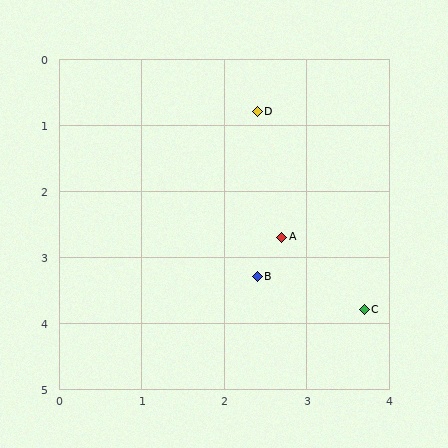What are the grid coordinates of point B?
Point B is at approximately (2.4, 3.3).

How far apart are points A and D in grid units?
Points A and D are about 1.9 grid units apart.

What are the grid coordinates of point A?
Point A is at approximately (2.7, 2.7).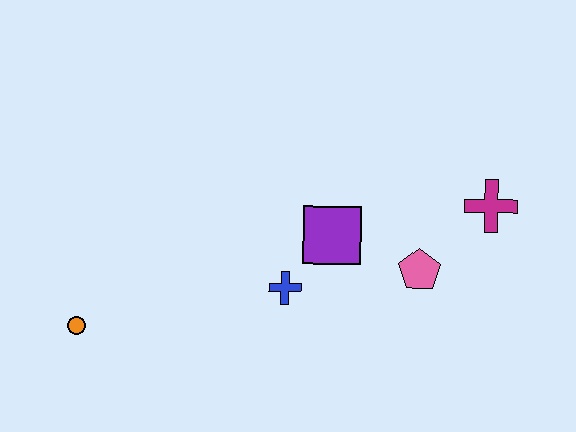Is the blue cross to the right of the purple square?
No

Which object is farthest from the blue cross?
The magenta cross is farthest from the blue cross.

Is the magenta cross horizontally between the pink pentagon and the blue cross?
No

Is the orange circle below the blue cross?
Yes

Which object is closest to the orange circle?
The blue cross is closest to the orange circle.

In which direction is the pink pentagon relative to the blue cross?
The pink pentagon is to the right of the blue cross.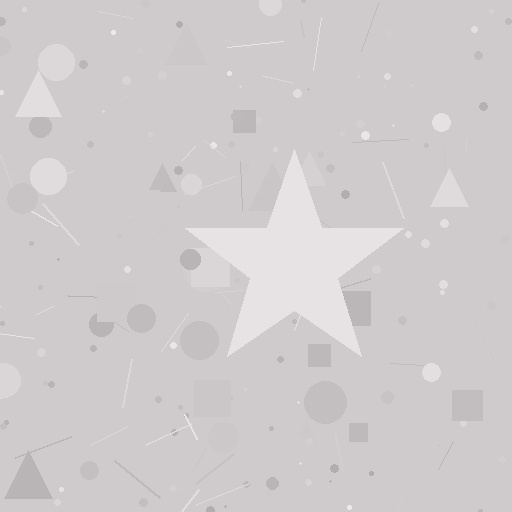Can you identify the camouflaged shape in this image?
The camouflaged shape is a star.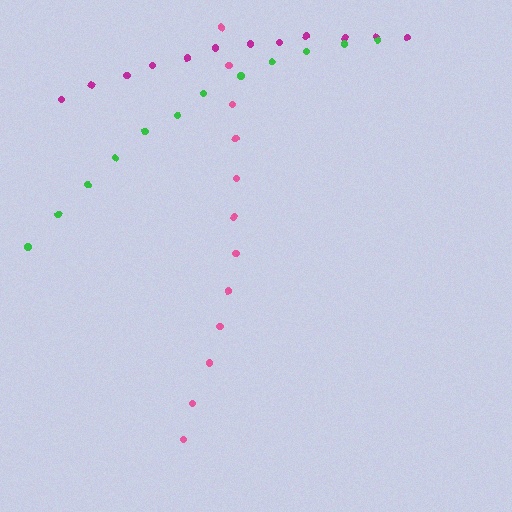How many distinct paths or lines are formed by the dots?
There are 3 distinct paths.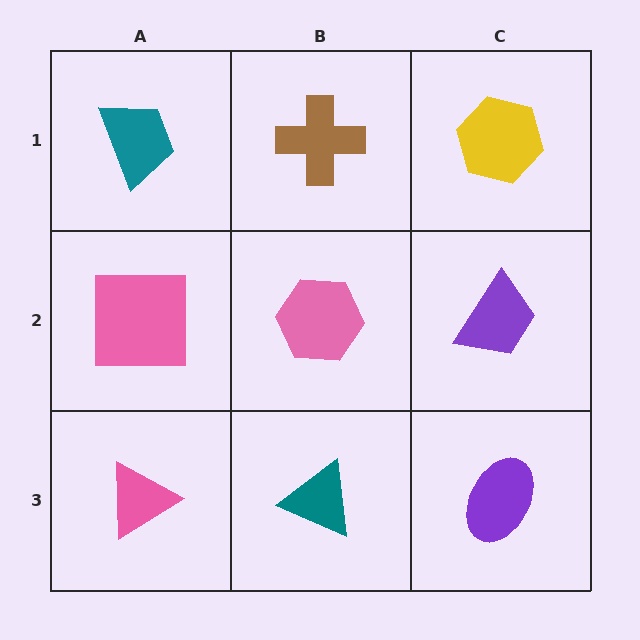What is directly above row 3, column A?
A pink square.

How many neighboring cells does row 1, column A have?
2.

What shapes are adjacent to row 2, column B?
A brown cross (row 1, column B), a teal triangle (row 3, column B), a pink square (row 2, column A), a purple trapezoid (row 2, column C).